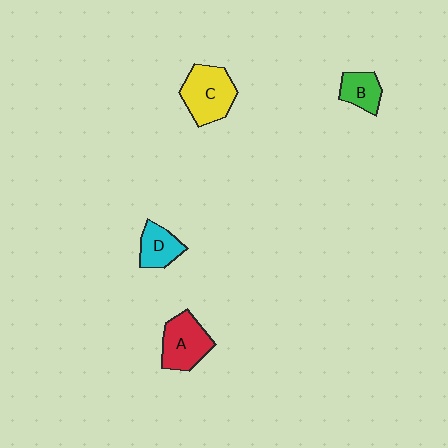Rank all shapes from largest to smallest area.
From largest to smallest: C (yellow), A (red), D (cyan), B (green).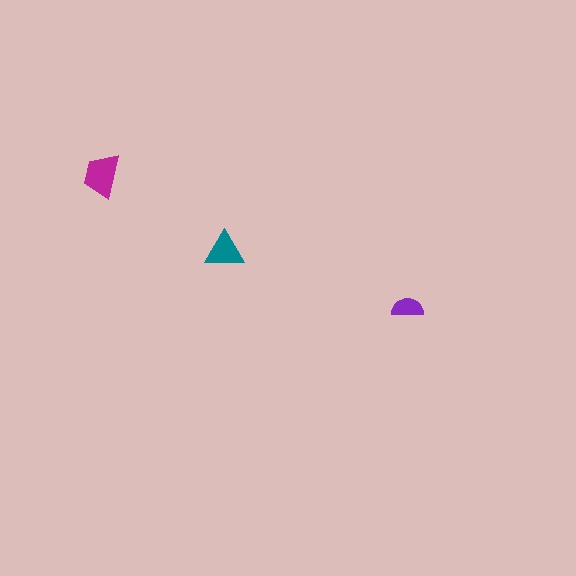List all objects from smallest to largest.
The purple semicircle, the teal triangle, the magenta trapezoid.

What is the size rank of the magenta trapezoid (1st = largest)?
1st.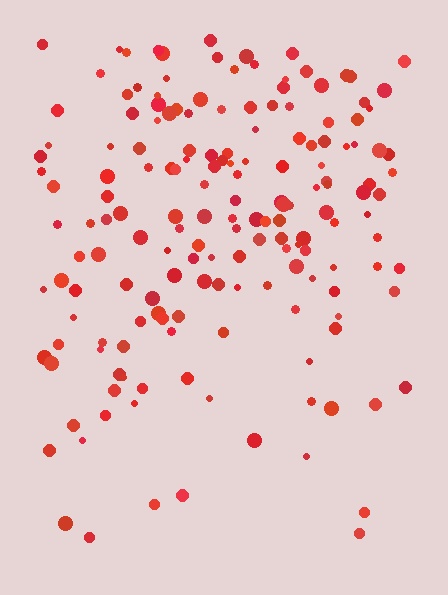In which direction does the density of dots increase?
From bottom to top, with the top side densest.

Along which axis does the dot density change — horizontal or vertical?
Vertical.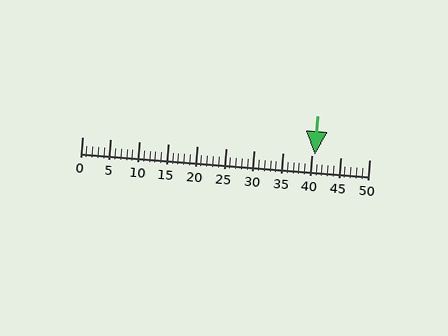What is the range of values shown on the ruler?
The ruler shows values from 0 to 50.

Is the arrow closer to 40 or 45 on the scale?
The arrow is closer to 40.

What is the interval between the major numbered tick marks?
The major tick marks are spaced 5 units apart.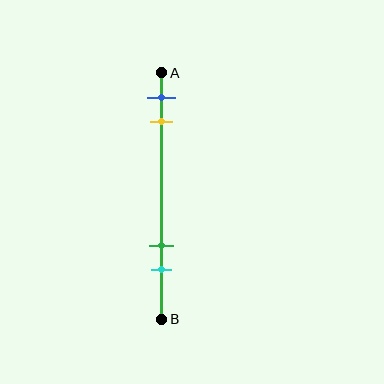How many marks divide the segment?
There are 4 marks dividing the segment.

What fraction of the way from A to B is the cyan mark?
The cyan mark is approximately 80% (0.8) of the way from A to B.